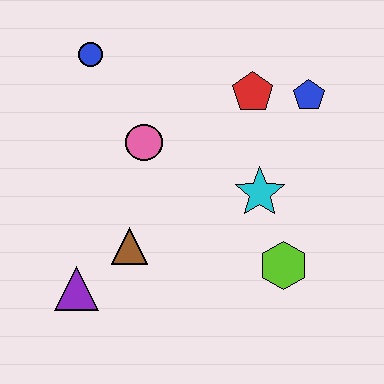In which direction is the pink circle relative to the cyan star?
The pink circle is to the left of the cyan star.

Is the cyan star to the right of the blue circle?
Yes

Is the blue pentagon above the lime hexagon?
Yes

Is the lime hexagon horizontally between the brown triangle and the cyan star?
No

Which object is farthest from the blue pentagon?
The purple triangle is farthest from the blue pentagon.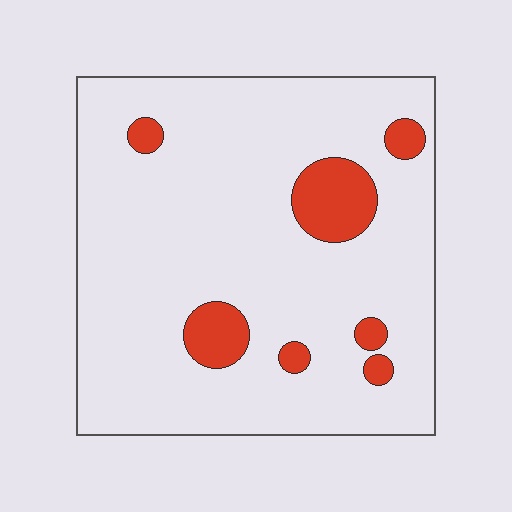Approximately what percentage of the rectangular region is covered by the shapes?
Approximately 10%.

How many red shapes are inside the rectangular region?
7.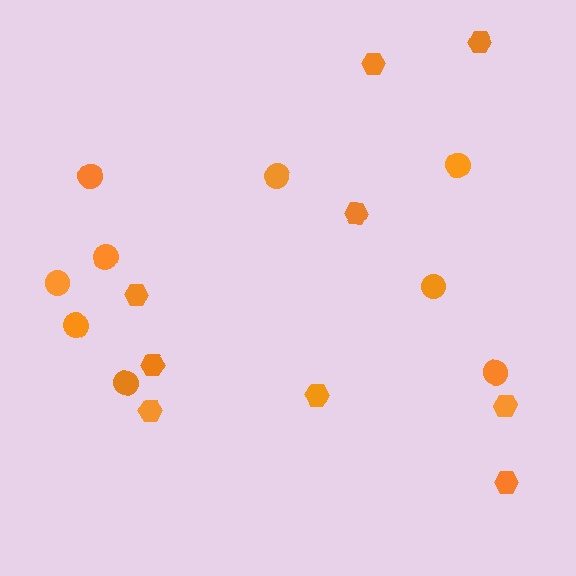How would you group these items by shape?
There are 2 groups: one group of circles (9) and one group of hexagons (9).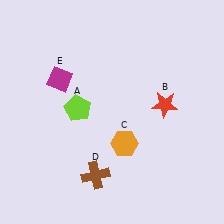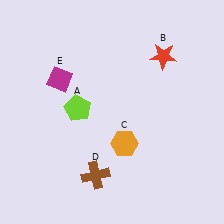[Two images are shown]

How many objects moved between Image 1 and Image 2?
1 object moved between the two images.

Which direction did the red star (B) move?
The red star (B) moved up.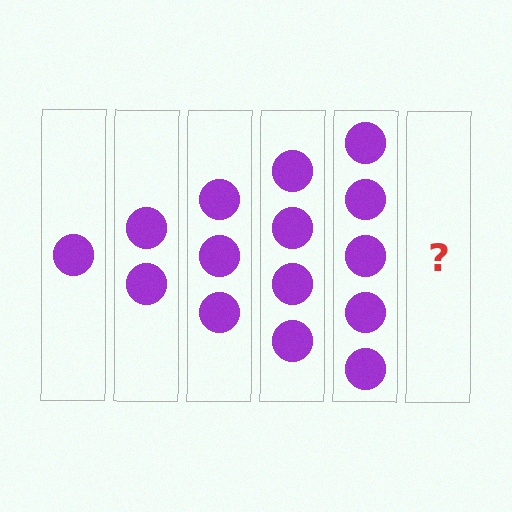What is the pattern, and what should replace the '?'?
The pattern is that each step adds one more circle. The '?' should be 6 circles.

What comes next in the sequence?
The next element should be 6 circles.